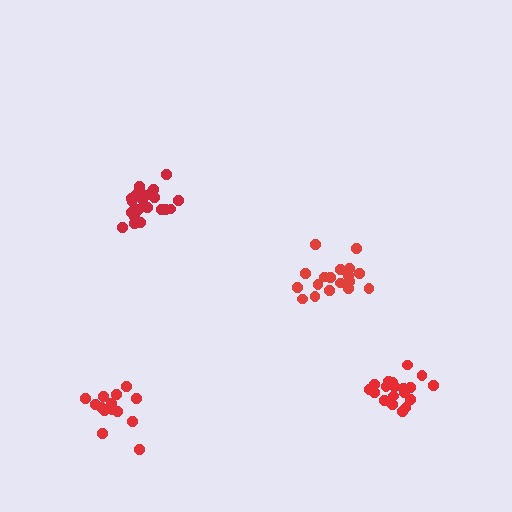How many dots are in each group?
Group 1: 18 dots, Group 2: 15 dots, Group 3: 20 dots, Group 4: 21 dots (74 total).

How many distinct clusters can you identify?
There are 4 distinct clusters.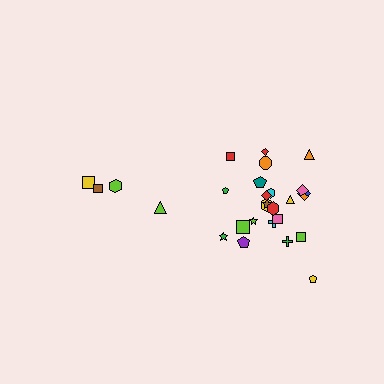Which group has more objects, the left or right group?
The right group.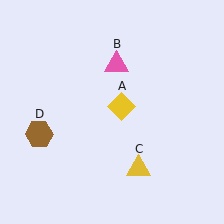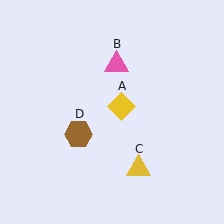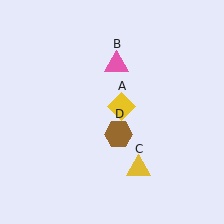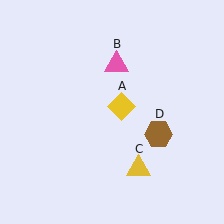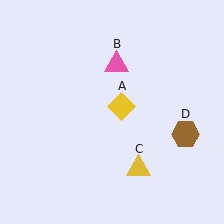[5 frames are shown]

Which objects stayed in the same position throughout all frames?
Yellow diamond (object A) and pink triangle (object B) and yellow triangle (object C) remained stationary.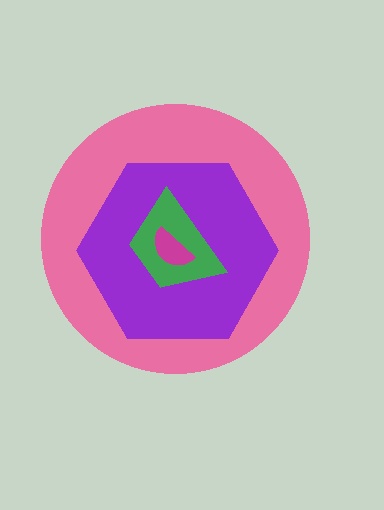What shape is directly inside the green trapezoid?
The magenta semicircle.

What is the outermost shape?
The pink circle.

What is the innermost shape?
The magenta semicircle.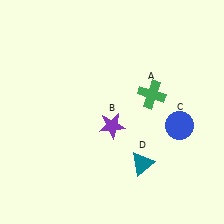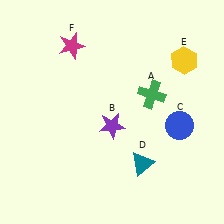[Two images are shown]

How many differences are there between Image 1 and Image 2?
There are 2 differences between the two images.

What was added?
A yellow hexagon (E), a magenta star (F) were added in Image 2.